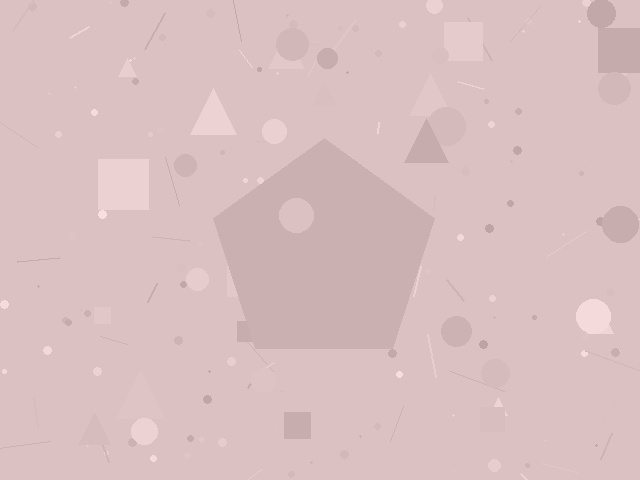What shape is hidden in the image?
A pentagon is hidden in the image.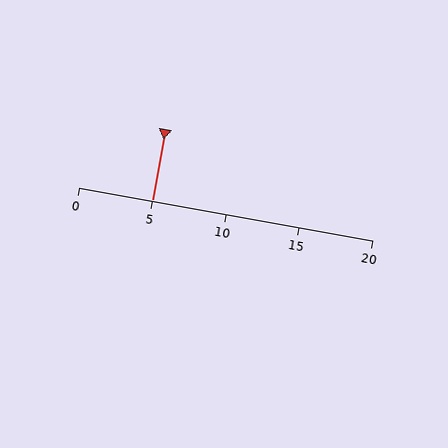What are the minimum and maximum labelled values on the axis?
The axis runs from 0 to 20.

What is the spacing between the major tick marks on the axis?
The major ticks are spaced 5 apart.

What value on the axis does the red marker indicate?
The marker indicates approximately 5.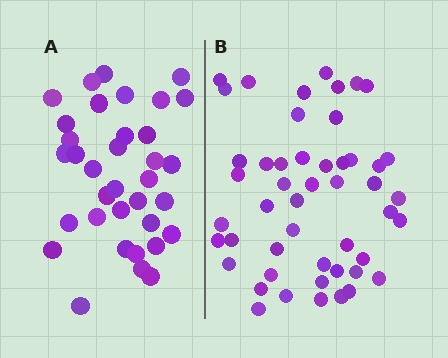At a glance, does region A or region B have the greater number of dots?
Region B (the right region) has more dots.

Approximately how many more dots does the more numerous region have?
Region B has approximately 15 more dots than region A.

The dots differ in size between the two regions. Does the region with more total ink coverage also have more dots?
No. Region A has more total ink coverage because its dots are larger, but region B actually contains more individual dots. Total area can be misleading — the number of items is what matters here.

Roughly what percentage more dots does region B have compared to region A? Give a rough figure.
About 40% more.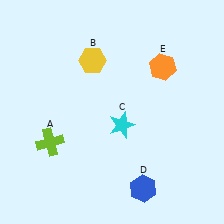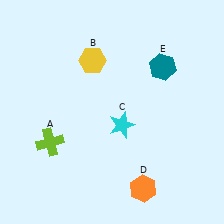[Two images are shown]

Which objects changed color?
D changed from blue to orange. E changed from orange to teal.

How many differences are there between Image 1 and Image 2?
There are 2 differences between the two images.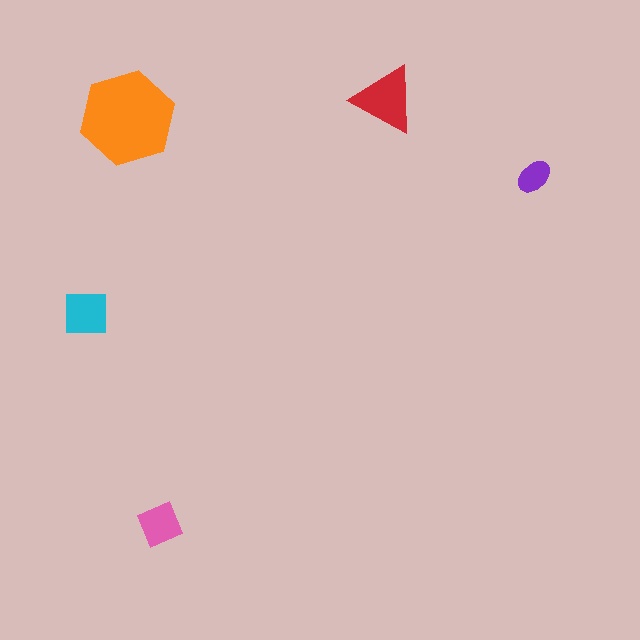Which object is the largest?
The orange hexagon.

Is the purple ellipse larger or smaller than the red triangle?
Smaller.